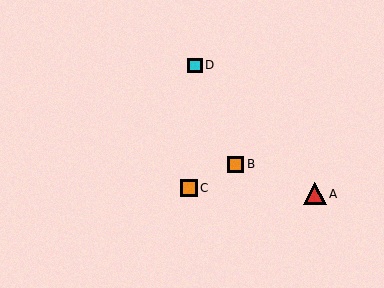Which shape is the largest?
The red triangle (labeled A) is the largest.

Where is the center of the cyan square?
The center of the cyan square is at (195, 65).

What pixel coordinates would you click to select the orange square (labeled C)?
Click at (189, 188) to select the orange square C.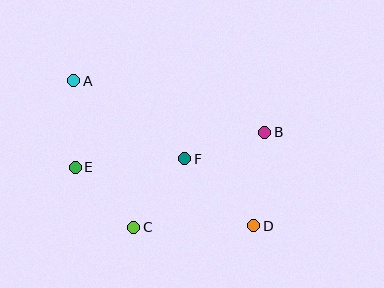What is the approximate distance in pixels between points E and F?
The distance between E and F is approximately 110 pixels.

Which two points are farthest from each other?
Points A and D are farthest from each other.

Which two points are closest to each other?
Points C and E are closest to each other.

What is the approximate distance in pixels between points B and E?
The distance between B and E is approximately 193 pixels.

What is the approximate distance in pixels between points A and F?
The distance between A and F is approximately 136 pixels.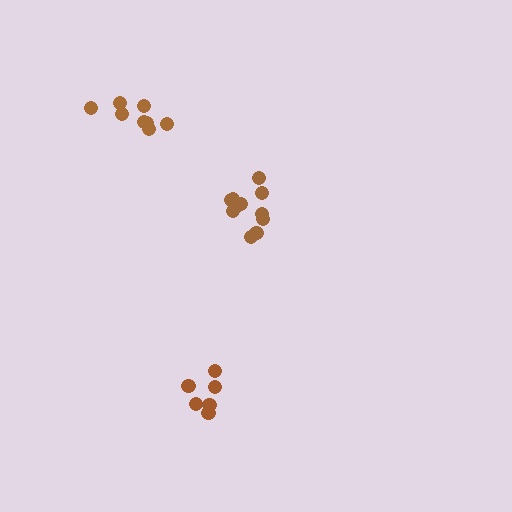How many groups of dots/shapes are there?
There are 3 groups.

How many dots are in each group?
Group 1: 6 dots, Group 2: 11 dots, Group 3: 8 dots (25 total).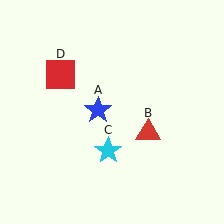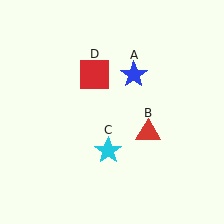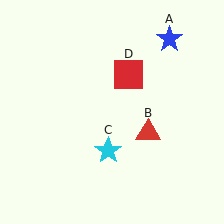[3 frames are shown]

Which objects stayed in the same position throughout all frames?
Red triangle (object B) and cyan star (object C) remained stationary.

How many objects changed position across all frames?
2 objects changed position: blue star (object A), red square (object D).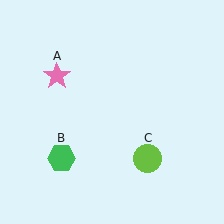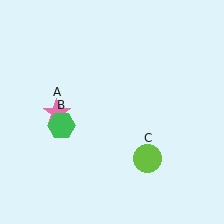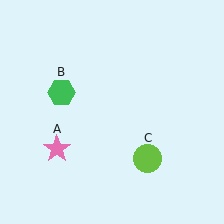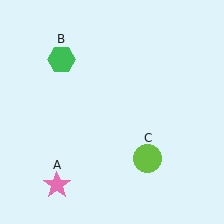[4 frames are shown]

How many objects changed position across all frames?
2 objects changed position: pink star (object A), green hexagon (object B).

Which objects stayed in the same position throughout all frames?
Lime circle (object C) remained stationary.